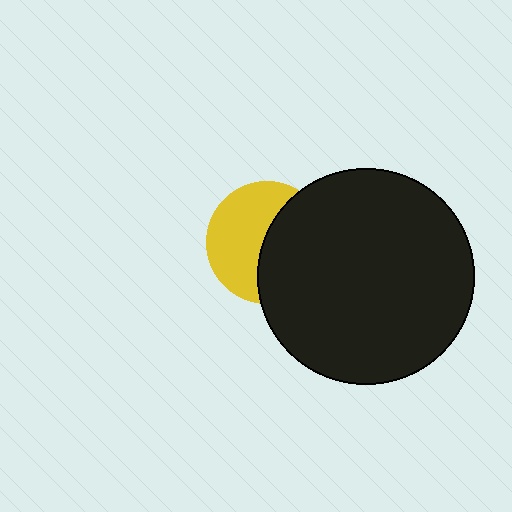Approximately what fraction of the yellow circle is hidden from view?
Roughly 48% of the yellow circle is hidden behind the black circle.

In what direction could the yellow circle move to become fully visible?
The yellow circle could move left. That would shift it out from behind the black circle entirely.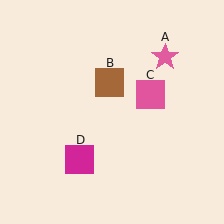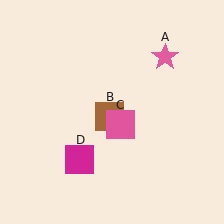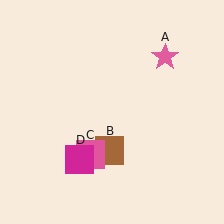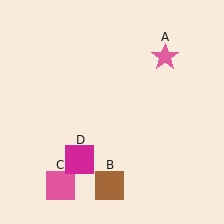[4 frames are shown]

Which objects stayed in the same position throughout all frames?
Pink star (object A) and magenta square (object D) remained stationary.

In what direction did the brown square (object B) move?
The brown square (object B) moved down.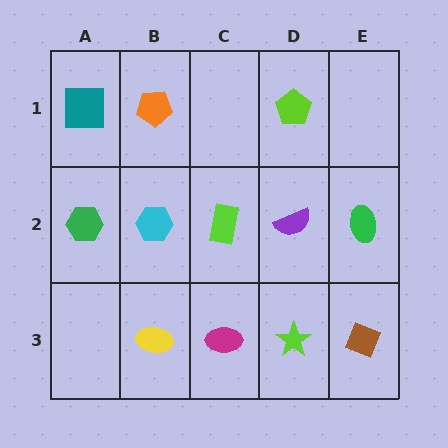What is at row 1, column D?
A lime pentagon.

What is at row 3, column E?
A brown diamond.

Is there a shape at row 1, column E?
No, that cell is empty.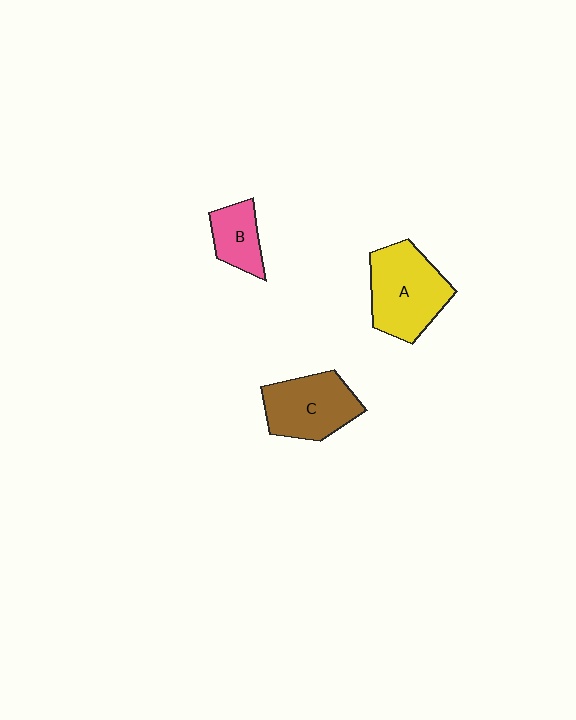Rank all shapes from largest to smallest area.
From largest to smallest: A (yellow), C (brown), B (pink).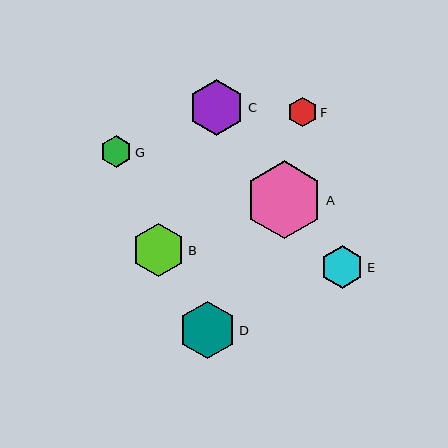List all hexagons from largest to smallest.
From largest to smallest: A, D, C, B, E, G, F.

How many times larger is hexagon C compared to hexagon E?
Hexagon C is approximately 1.3 times the size of hexagon E.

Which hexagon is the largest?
Hexagon A is the largest with a size of approximately 78 pixels.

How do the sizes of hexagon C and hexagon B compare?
Hexagon C and hexagon B are approximately the same size.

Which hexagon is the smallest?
Hexagon F is the smallest with a size of approximately 29 pixels.